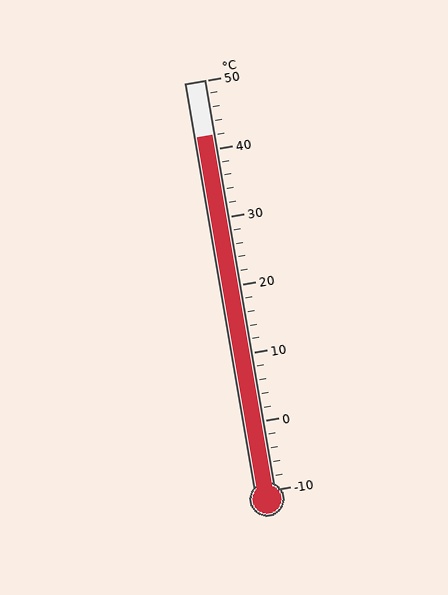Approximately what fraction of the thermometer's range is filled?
The thermometer is filled to approximately 85% of its range.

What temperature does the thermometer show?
The thermometer shows approximately 42°C.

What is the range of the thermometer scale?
The thermometer scale ranges from -10°C to 50°C.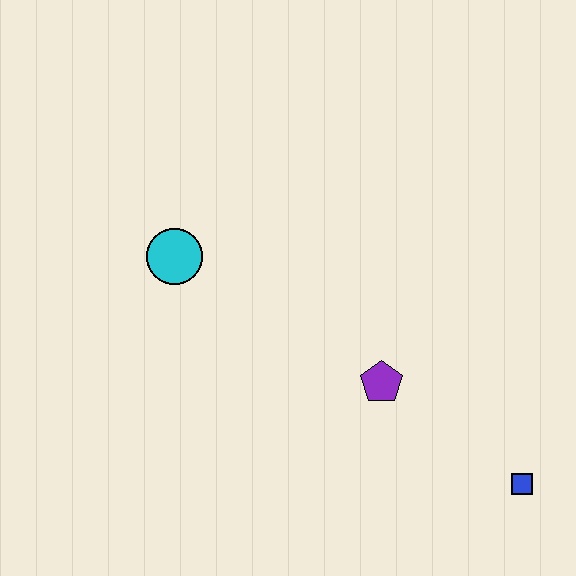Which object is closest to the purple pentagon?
The blue square is closest to the purple pentagon.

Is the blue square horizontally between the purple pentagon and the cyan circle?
No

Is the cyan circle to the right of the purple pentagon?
No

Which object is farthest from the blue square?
The cyan circle is farthest from the blue square.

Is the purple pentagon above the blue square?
Yes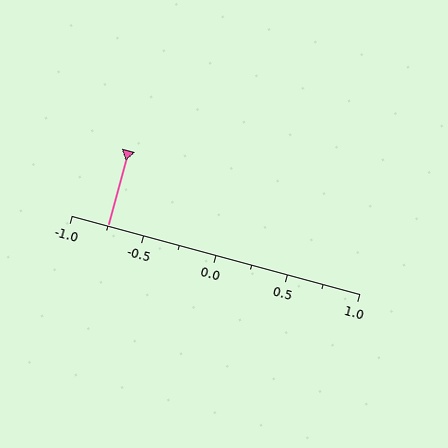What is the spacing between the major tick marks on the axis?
The major ticks are spaced 0.5 apart.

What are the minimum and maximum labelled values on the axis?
The axis runs from -1.0 to 1.0.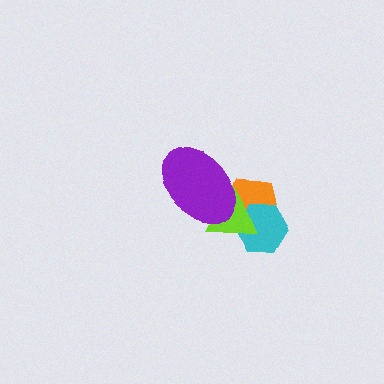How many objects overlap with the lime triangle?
3 objects overlap with the lime triangle.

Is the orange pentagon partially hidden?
Yes, it is partially covered by another shape.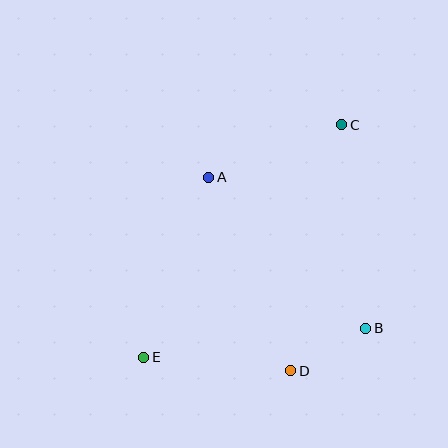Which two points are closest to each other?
Points B and D are closest to each other.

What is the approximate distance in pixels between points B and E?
The distance between B and E is approximately 224 pixels.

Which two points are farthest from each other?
Points C and E are farthest from each other.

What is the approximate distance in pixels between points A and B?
The distance between A and B is approximately 218 pixels.